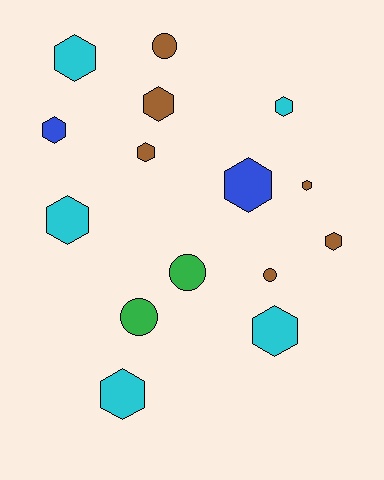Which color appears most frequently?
Brown, with 6 objects.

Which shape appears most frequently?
Hexagon, with 11 objects.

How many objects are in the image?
There are 15 objects.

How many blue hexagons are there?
There are 2 blue hexagons.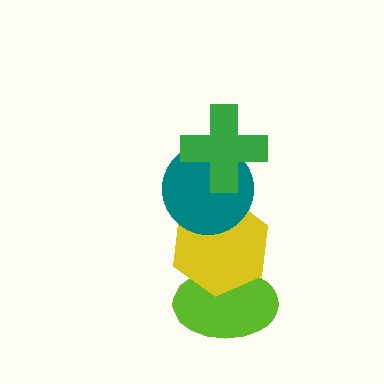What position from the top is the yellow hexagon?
The yellow hexagon is 3rd from the top.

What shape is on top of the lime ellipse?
The yellow hexagon is on top of the lime ellipse.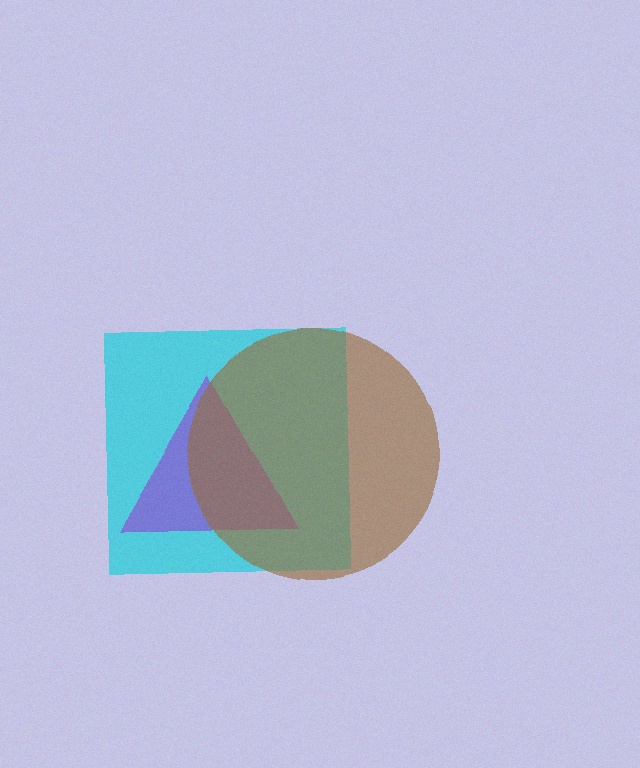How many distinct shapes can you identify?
There are 3 distinct shapes: a cyan square, a purple triangle, a brown circle.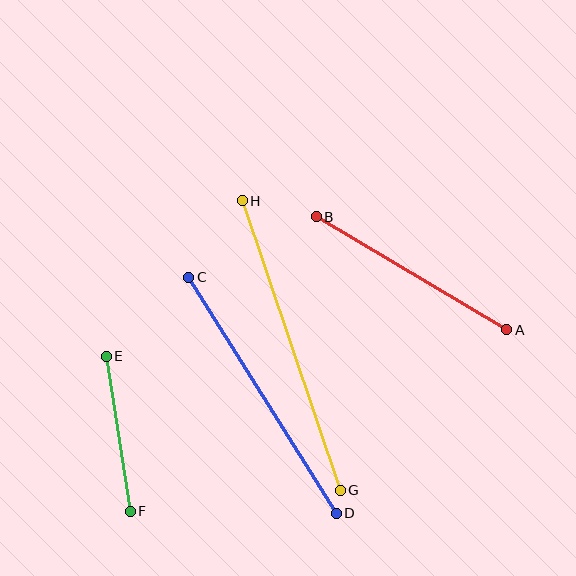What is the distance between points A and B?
The distance is approximately 222 pixels.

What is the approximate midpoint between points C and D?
The midpoint is at approximately (262, 395) pixels.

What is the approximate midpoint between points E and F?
The midpoint is at approximately (118, 434) pixels.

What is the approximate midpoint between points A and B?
The midpoint is at approximately (412, 273) pixels.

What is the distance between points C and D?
The distance is approximately 278 pixels.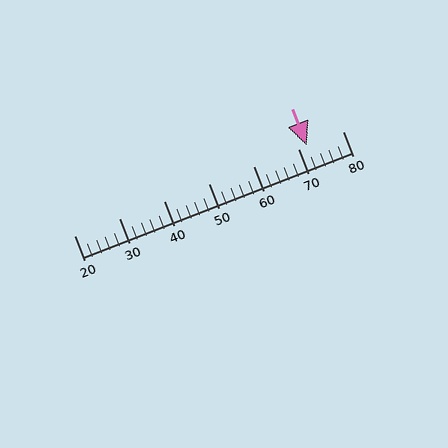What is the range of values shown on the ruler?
The ruler shows values from 20 to 80.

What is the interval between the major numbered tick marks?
The major tick marks are spaced 10 units apart.